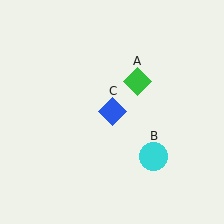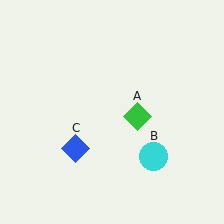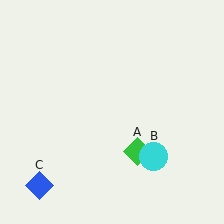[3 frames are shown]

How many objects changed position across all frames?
2 objects changed position: green diamond (object A), blue diamond (object C).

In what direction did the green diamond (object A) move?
The green diamond (object A) moved down.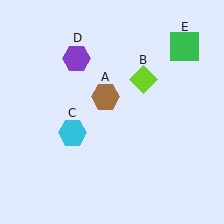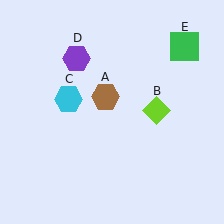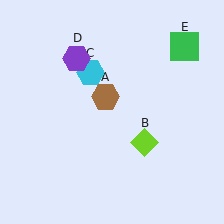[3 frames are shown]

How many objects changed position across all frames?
2 objects changed position: lime diamond (object B), cyan hexagon (object C).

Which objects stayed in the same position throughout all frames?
Brown hexagon (object A) and purple hexagon (object D) and green square (object E) remained stationary.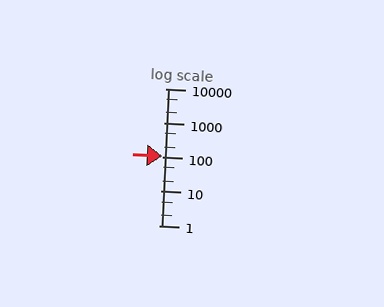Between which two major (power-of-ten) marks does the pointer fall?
The pointer is between 100 and 1000.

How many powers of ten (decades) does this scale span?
The scale spans 4 decades, from 1 to 10000.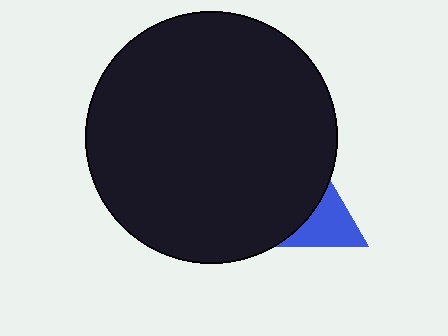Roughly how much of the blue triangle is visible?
A small part of it is visible (roughly 40%).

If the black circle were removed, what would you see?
You would see the complete blue triangle.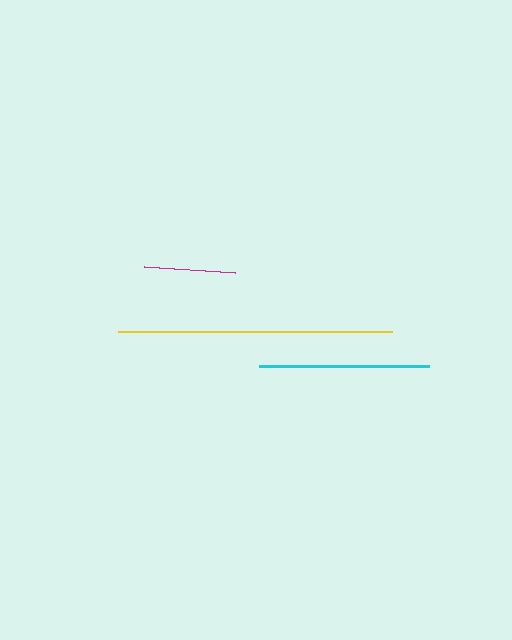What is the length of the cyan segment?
The cyan segment is approximately 170 pixels long.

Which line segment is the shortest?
The magenta line is the shortest at approximately 91 pixels.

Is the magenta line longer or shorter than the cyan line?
The cyan line is longer than the magenta line.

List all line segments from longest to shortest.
From longest to shortest: yellow, cyan, magenta.